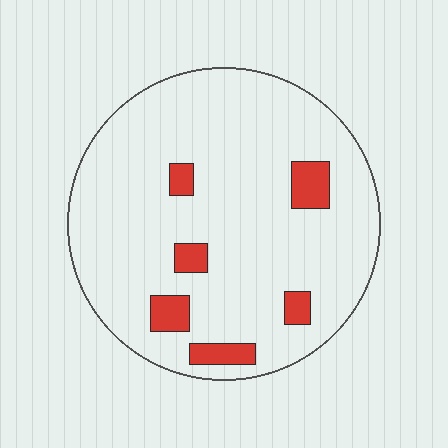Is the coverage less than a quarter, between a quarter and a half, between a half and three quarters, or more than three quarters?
Less than a quarter.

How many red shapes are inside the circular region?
6.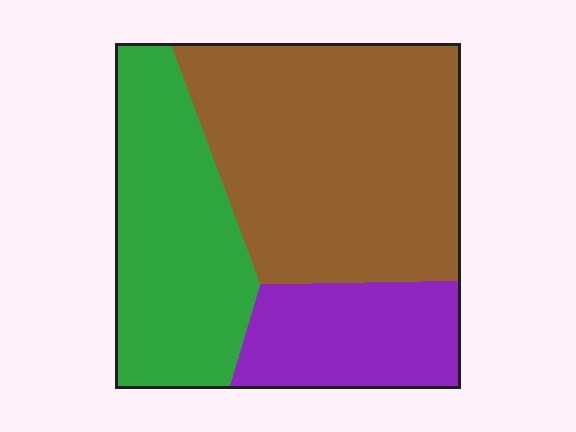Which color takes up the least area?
Purple, at roughly 20%.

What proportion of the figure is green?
Green takes up between a sixth and a third of the figure.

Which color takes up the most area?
Brown, at roughly 50%.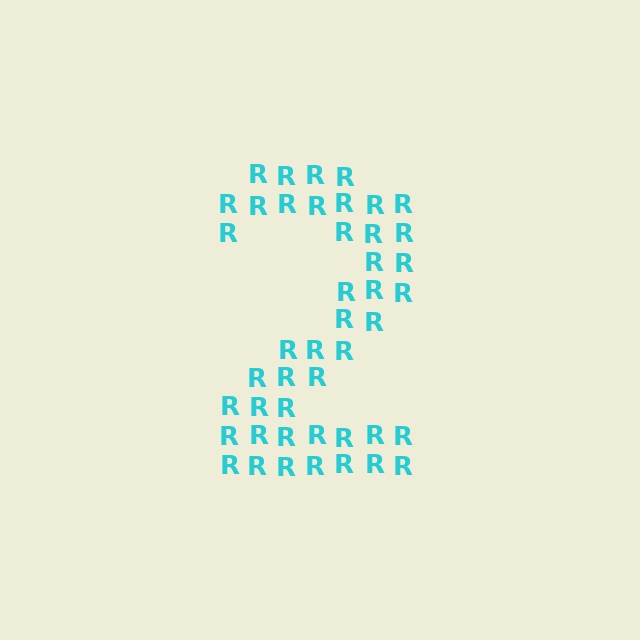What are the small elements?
The small elements are letter R's.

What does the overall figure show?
The overall figure shows the digit 2.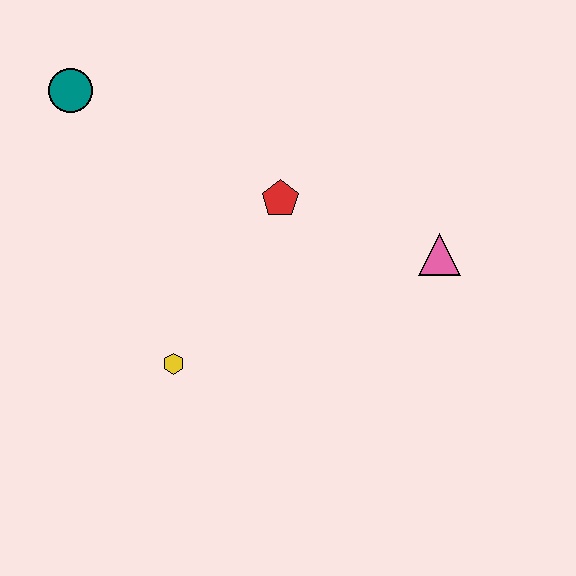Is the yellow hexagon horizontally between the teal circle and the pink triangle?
Yes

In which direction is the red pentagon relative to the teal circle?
The red pentagon is to the right of the teal circle.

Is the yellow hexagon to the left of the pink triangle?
Yes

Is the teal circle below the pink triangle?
No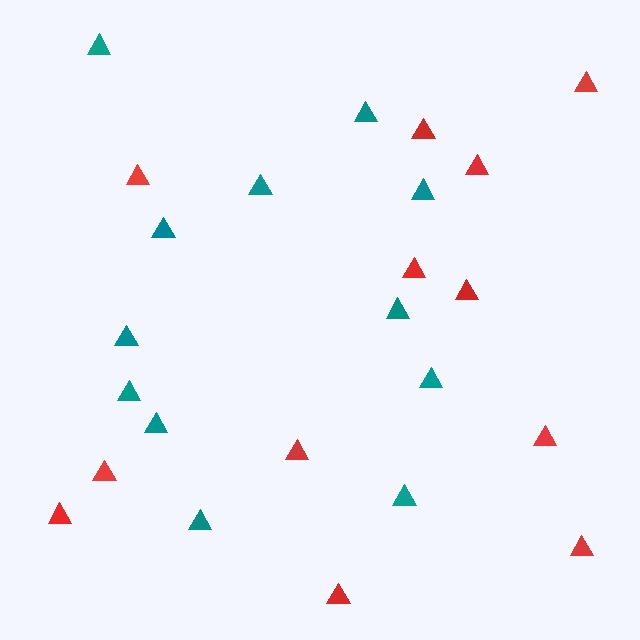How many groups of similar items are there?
There are 2 groups: one group of teal triangles (12) and one group of red triangles (12).